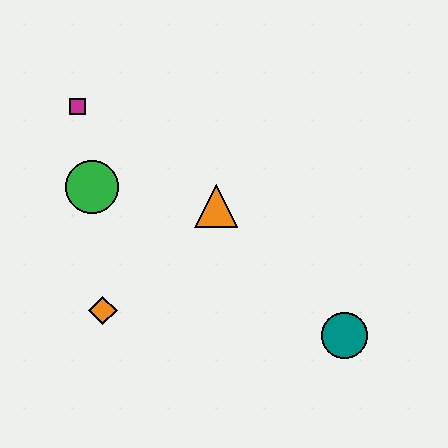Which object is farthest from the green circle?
The teal circle is farthest from the green circle.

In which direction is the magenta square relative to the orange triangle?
The magenta square is to the left of the orange triangle.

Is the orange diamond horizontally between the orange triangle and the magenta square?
Yes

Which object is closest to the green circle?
The magenta square is closest to the green circle.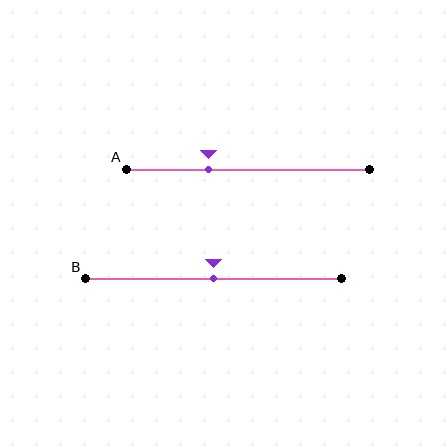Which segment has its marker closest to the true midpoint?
Segment B has its marker closest to the true midpoint.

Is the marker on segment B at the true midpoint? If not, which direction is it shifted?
Yes, the marker on segment B is at the true midpoint.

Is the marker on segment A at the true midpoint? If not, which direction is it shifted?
No, the marker on segment A is shifted to the left by about 16% of the segment length.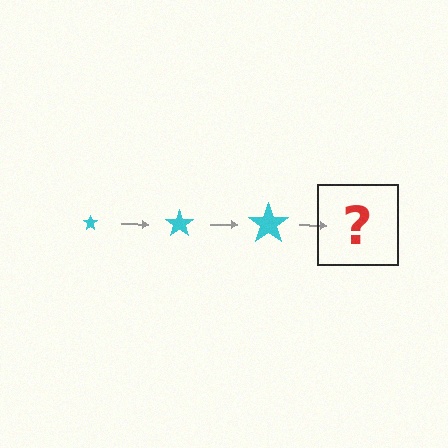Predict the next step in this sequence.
The next step is a cyan star, larger than the previous one.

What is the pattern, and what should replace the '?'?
The pattern is that the star gets progressively larger each step. The '?' should be a cyan star, larger than the previous one.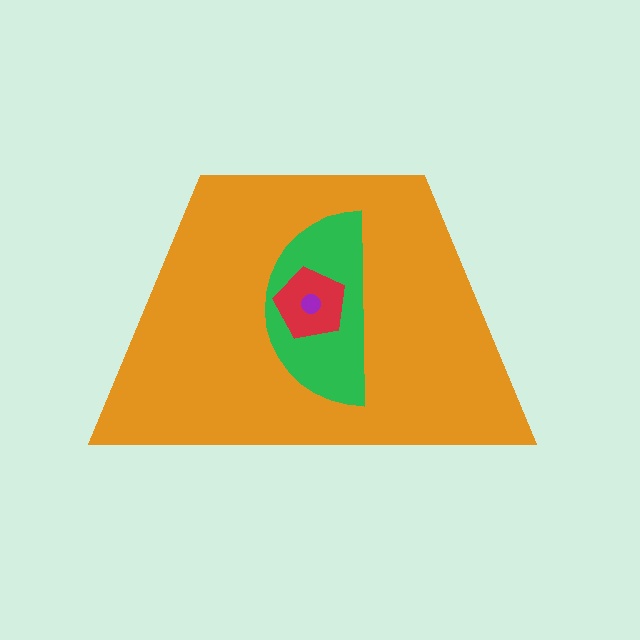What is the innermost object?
The purple circle.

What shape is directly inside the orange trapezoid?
The green semicircle.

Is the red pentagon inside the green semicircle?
Yes.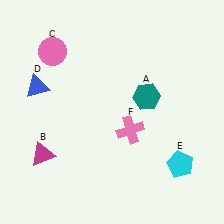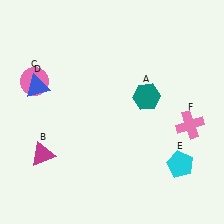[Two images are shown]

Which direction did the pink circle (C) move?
The pink circle (C) moved down.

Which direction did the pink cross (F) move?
The pink cross (F) moved right.